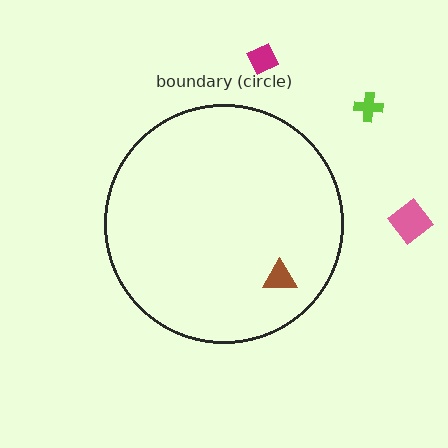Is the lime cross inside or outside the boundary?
Outside.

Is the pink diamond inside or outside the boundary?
Outside.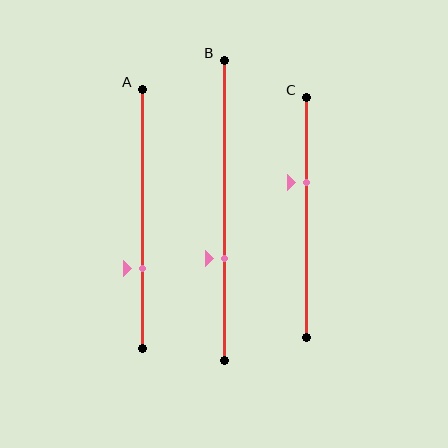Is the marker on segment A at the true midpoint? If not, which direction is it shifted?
No, the marker on segment A is shifted downward by about 19% of the segment length.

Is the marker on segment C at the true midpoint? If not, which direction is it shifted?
No, the marker on segment C is shifted upward by about 14% of the segment length.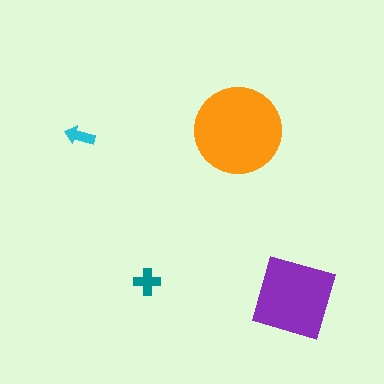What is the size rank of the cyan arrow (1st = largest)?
4th.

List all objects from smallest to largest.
The cyan arrow, the teal cross, the purple diamond, the orange circle.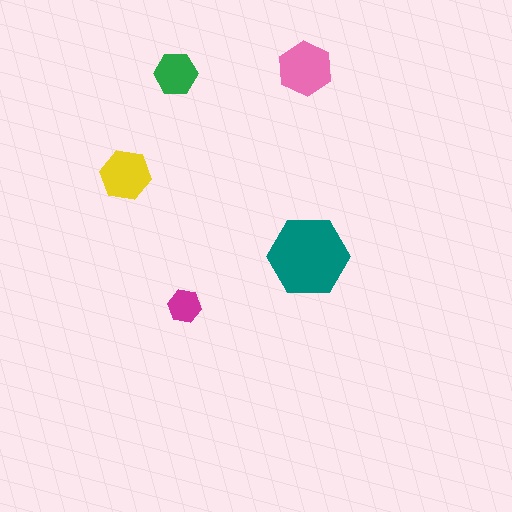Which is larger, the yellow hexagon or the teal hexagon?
The teal one.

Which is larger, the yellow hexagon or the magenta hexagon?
The yellow one.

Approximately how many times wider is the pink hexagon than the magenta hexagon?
About 1.5 times wider.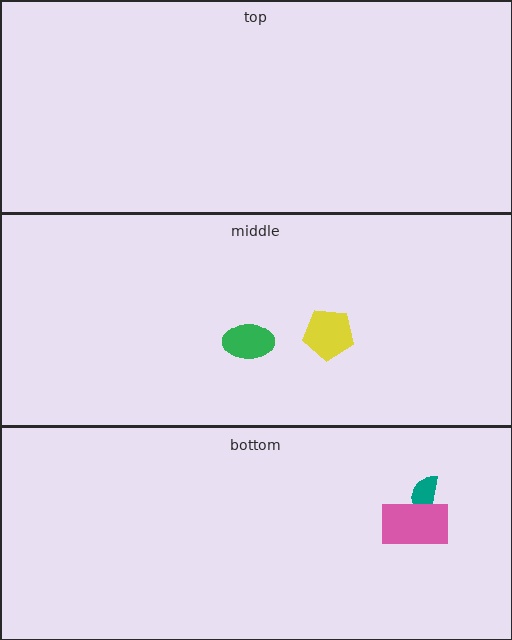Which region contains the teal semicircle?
The bottom region.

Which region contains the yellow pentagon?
The middle region.